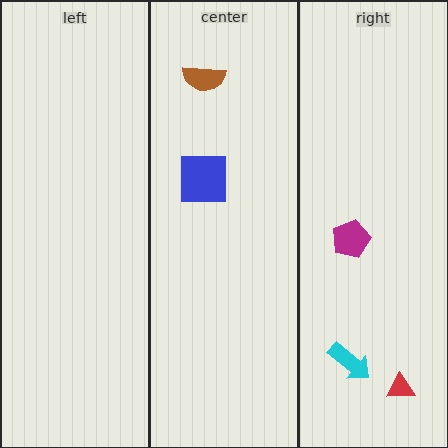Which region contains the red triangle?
The right region.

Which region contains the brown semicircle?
The center region.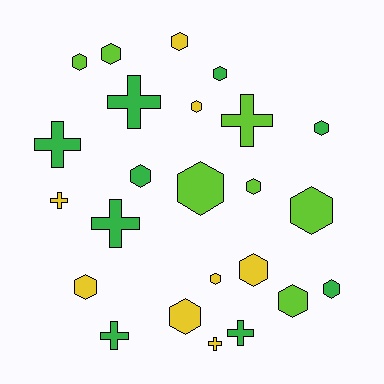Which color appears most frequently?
Green, with 9 objects.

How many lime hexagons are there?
There are 6 lime hexagons.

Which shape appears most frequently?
Hexagon, with 16 objects.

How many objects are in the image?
There are 24 objects.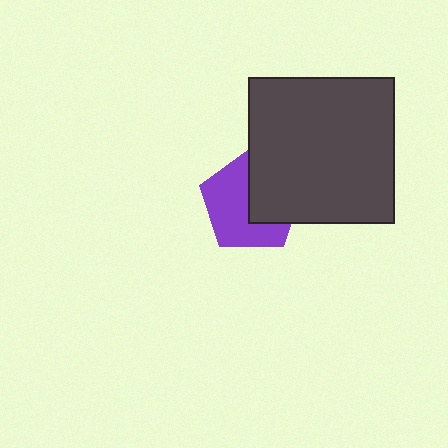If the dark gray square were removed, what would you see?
You would see the complete purple pentagon.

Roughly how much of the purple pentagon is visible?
About half of it is visible (roughly 58%).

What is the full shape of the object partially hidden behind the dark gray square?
The partially hidden object is a purple pentagon.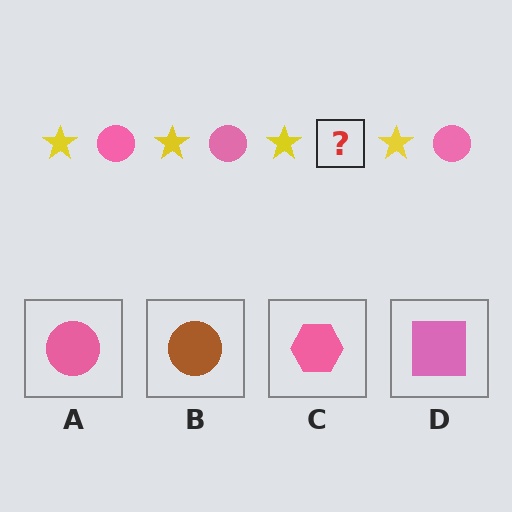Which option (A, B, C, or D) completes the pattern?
A.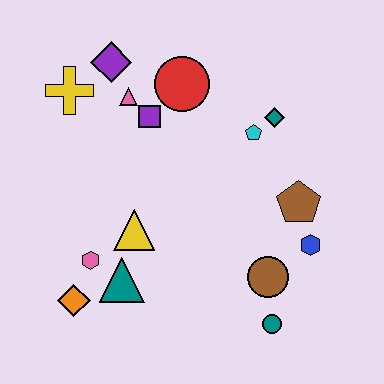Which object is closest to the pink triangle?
The purple square is closest to the pink triangle.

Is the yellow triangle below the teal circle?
No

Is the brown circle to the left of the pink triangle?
No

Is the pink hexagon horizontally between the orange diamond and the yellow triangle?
Yes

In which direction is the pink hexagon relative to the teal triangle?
The pink hexagon is to the left of the teal triangle.